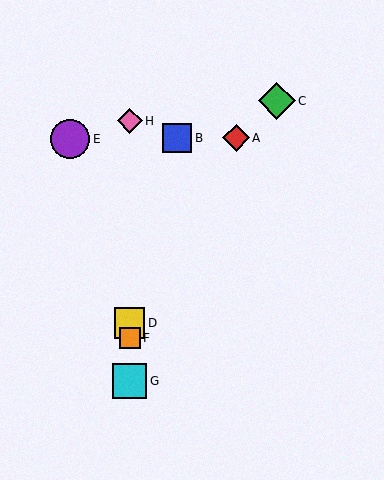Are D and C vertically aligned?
No, D is at x≈130 and C is at x≈277.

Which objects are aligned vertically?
Objects D, F, G, H are aligned vertically.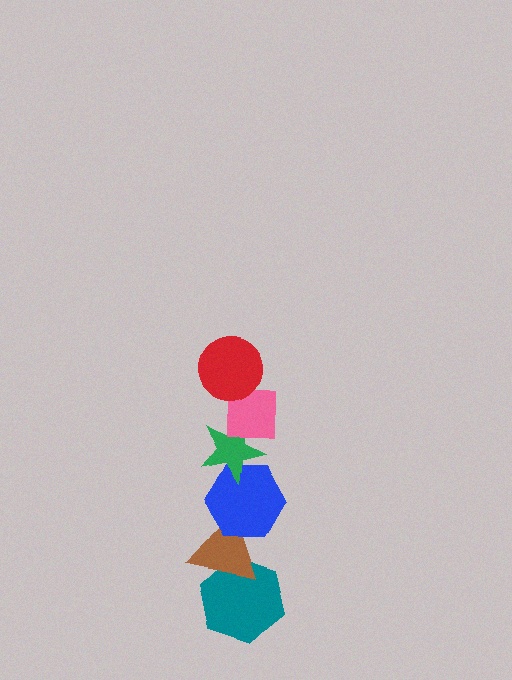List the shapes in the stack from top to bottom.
From top to bottom: the red circle, the pink square, the green star, the blue hexagon, the brown triangle, the teal hexagon.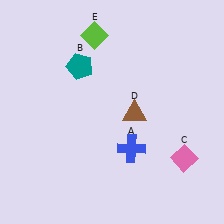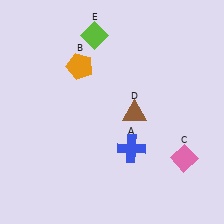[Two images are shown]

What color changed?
The pentagon (B) changed from teal in Image 1 to orange in Image 2.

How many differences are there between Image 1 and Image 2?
There is 1 difference between the two images.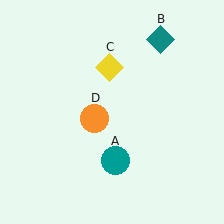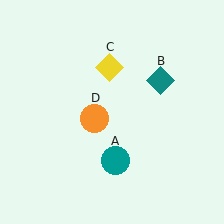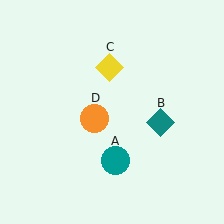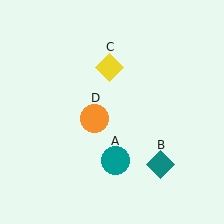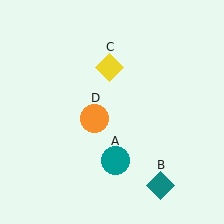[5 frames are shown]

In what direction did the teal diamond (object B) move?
The teal diamond (object B) moved down.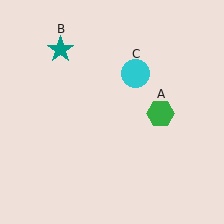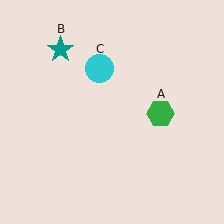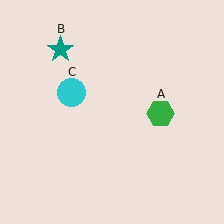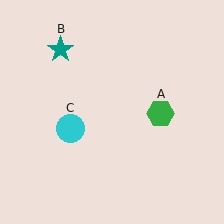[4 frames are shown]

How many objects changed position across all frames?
1 object changed position: cyan circle (object C).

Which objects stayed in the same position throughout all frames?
Green hexagon (object A) and teal star (object B) remained stationary.